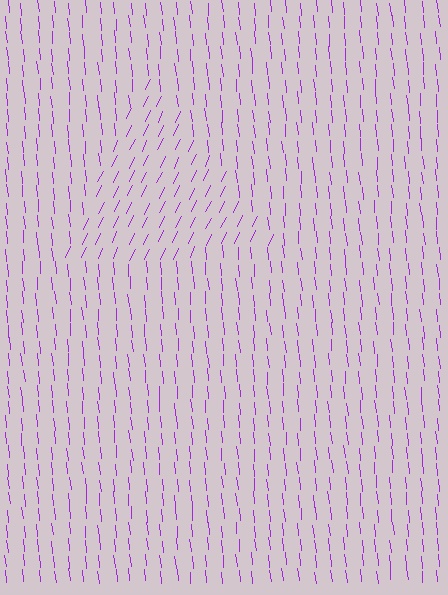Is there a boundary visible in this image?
Yes, there is a texture boundary formed by a change in line orientation.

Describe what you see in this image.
The image is filled with small purple line segments. A triangle region in the image has lines oriented differently from the surrounding lines, creating a visible texture boundary.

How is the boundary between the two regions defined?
The boundary is defined purely by a change in line orientation (approximately 30 degrees difference). All lines are the same color and thickness.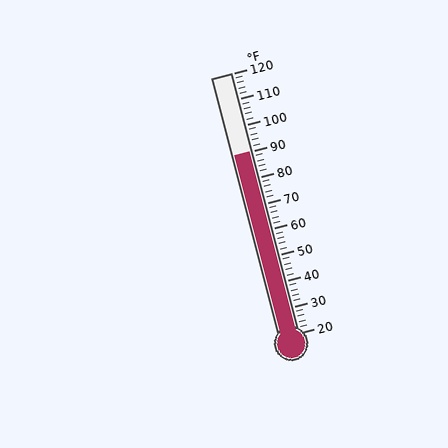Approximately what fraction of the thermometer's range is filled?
The thermometer is filled to approximately 70% of its range.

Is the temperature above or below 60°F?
The temperature is above 60°F.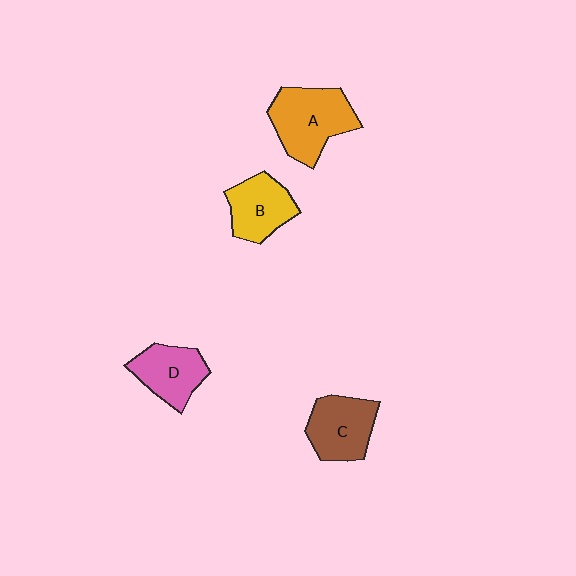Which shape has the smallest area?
Shape D (pink).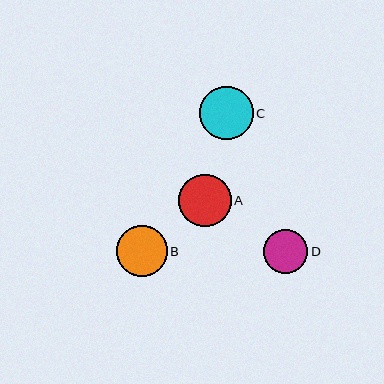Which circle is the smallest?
Circle D is the smallest with a size of approximately 44 pixels.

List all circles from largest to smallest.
From largest to smallest: C, A, B, D.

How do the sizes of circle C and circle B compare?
Circle C and circle B are approximately the same size.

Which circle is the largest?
Circle C is the largest with a size of approximately 54 pixels.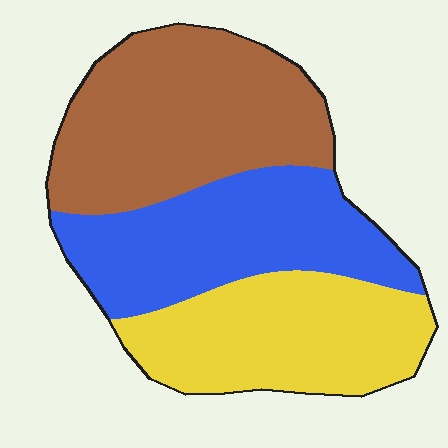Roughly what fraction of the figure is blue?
Blue covers roughly 30% of the figure.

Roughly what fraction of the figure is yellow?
Yellow takes up about one third (1/3) of the figure.